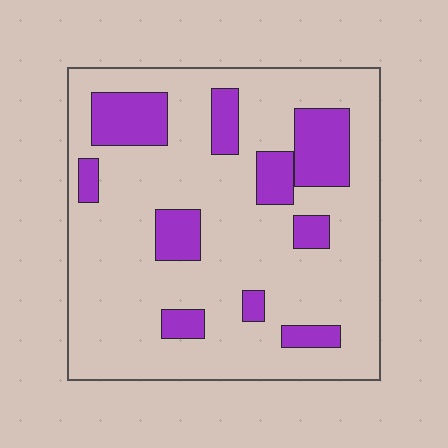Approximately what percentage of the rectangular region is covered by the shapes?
Approximately 20%.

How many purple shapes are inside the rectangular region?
10.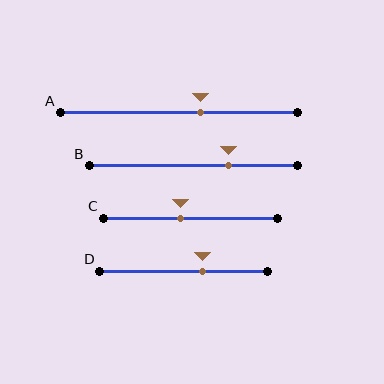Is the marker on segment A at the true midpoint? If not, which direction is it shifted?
No, the marker on segment A is shifted to the right by about 9% of the segment length.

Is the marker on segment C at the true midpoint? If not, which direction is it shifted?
No, the marker on segment C is shifted to the left by about 6% of the segment length.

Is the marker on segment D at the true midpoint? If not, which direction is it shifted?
No, the marker on segment D is shifted to the right by about 11% of the segment length.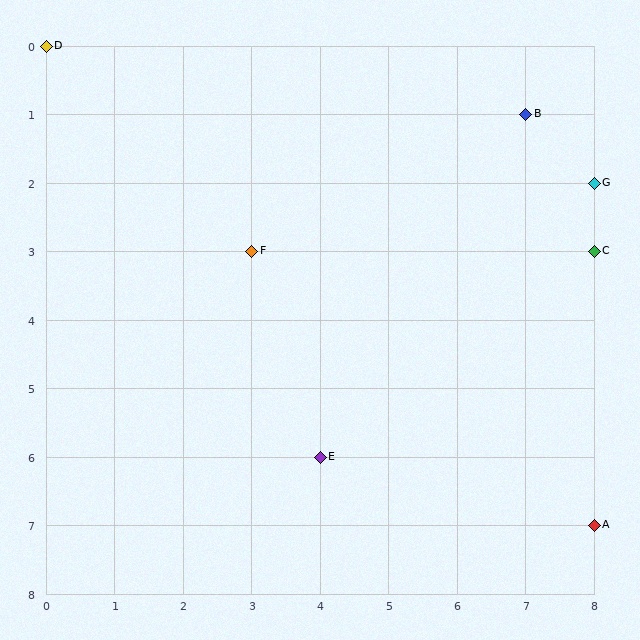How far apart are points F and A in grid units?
Points F and A are 5 columns and 4 rows apart (about 6.4 grid units diagonally).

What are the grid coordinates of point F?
Point F is at grid coordinates (3, 3).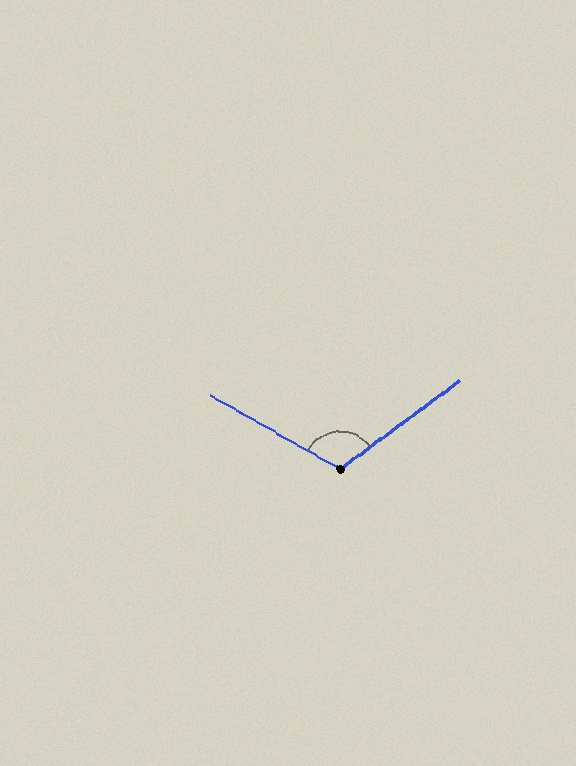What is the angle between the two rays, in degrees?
Approximately 114 degrees.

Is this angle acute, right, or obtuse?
It is obtuse.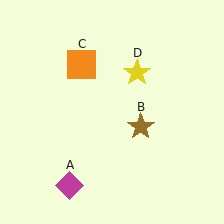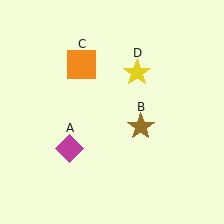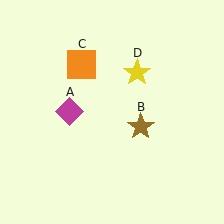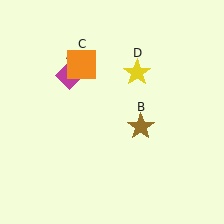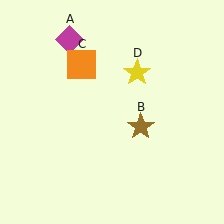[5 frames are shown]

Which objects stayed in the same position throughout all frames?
Brown star (object B) and orange square (object C) and yellow star (object D) remained stationary.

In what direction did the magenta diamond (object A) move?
The magenta diamond (object A) moved up.